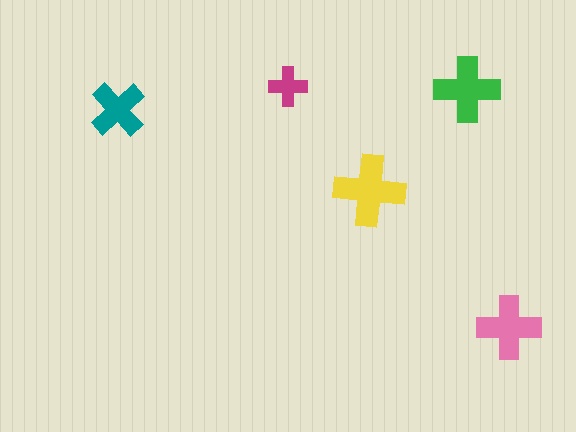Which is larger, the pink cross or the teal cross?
The pink one.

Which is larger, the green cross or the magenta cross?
The green one.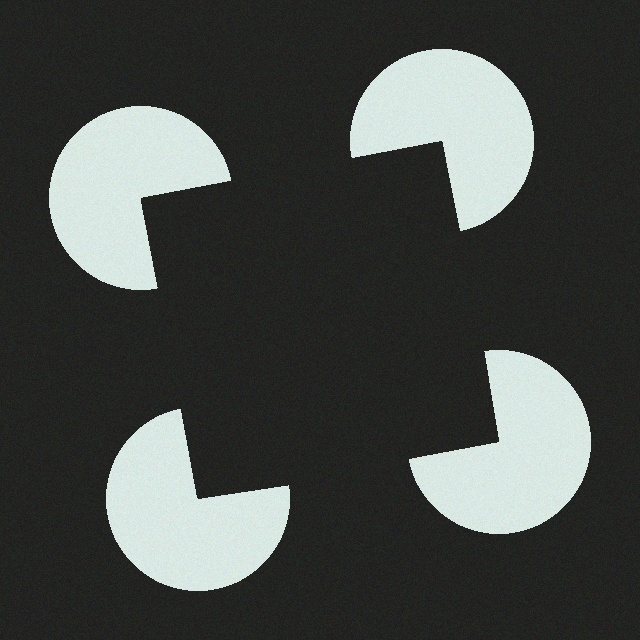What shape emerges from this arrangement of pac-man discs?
An illusory square — its edges are inferred from the aligned wedge cuts in the pac-man discs, not physically drawn.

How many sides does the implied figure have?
4 sides.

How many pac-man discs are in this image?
There are 4 — one at each vertex of the illusory square.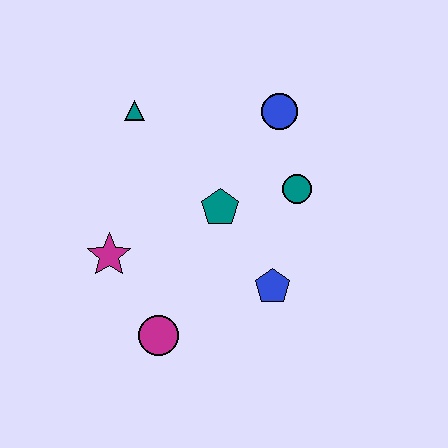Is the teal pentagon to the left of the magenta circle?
No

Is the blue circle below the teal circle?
No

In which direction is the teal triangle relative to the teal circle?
The teal triangle is to the left of the teal circle.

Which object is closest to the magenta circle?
The magenta star is closest to the magenta circle.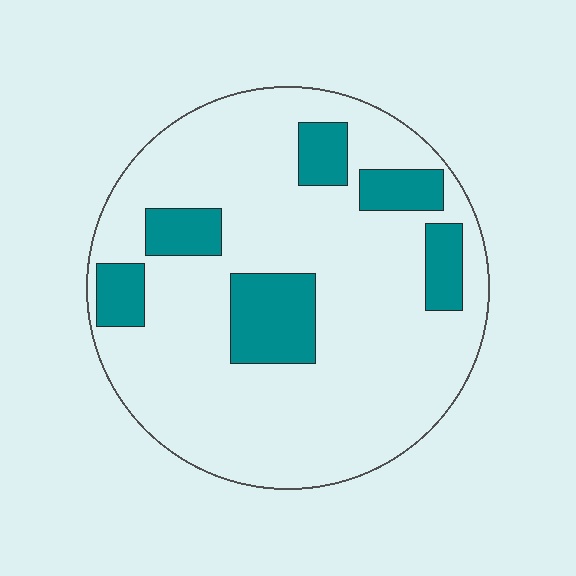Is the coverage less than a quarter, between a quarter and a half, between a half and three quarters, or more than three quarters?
Less than a quarter.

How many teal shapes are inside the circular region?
6.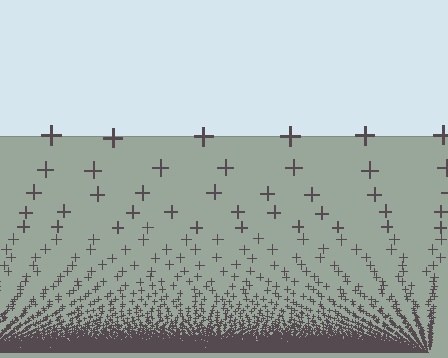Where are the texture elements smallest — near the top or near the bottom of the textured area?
Near the bottom.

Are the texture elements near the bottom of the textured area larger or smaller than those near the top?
Smaller. The gradient is inverted — elements near the bottom are smaller and denser.